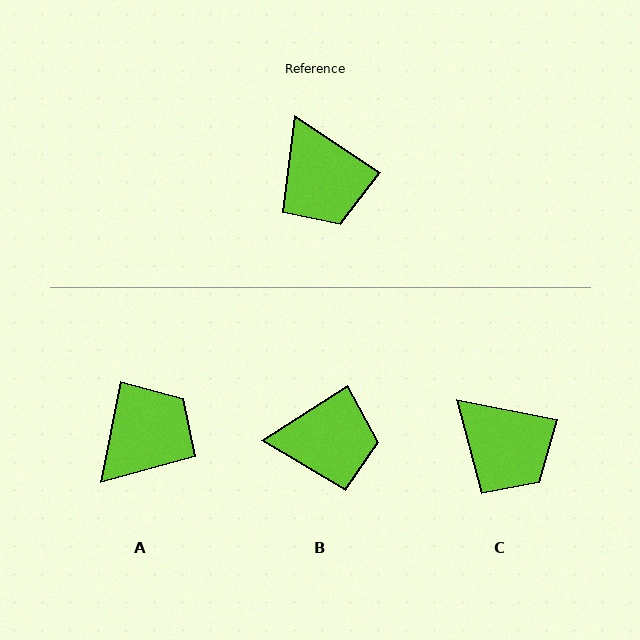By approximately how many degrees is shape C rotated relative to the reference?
Approximately 22 degrees counter-clockwise.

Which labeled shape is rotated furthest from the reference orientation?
A, about 112 degrees away.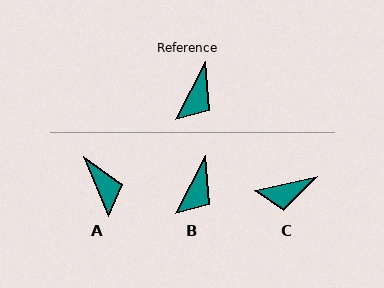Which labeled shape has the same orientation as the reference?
B.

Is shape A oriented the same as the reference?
No, it is off by about 50 degrees.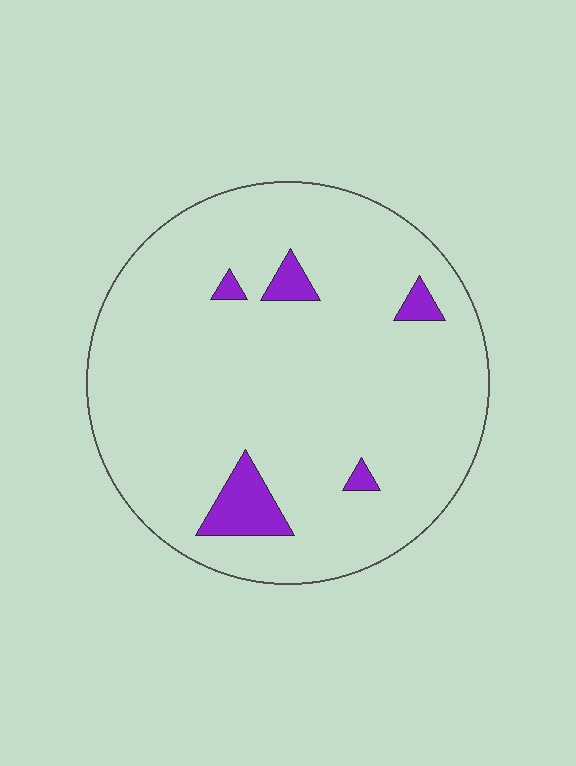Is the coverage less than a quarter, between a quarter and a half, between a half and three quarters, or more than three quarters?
Less than a quarter.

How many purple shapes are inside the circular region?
5.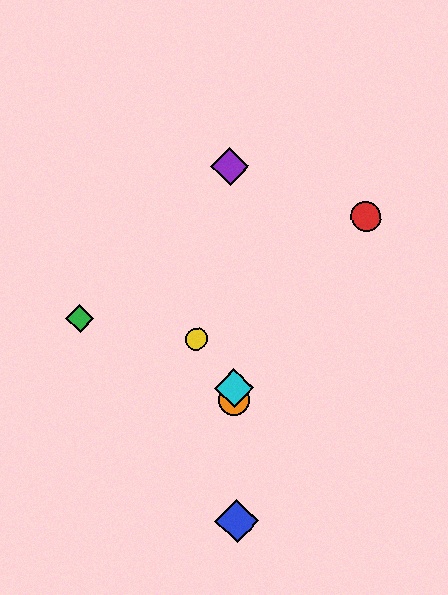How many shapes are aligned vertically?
4 shapes (the blue diamond, the purple diamond, the orange circle, the cyan diamond) are aligned vertically.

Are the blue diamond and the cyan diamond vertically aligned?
Yes, both are at x≈237.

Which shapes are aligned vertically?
The blue diamond, the purple diamond, the orange circle, the cyan diamond are aligned vertically.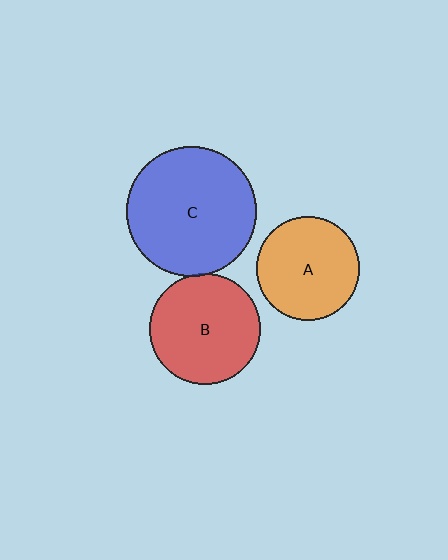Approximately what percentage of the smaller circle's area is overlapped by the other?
Approximately 5%.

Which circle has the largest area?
Circle C (blue).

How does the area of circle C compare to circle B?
Approximately 1.4 times.